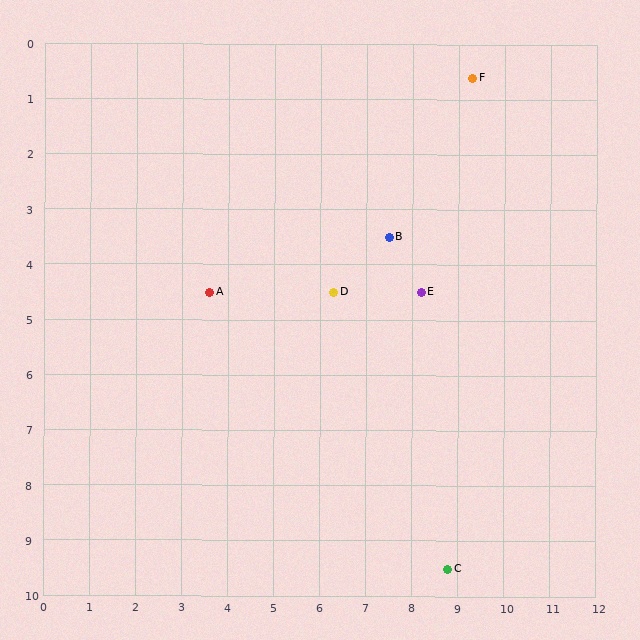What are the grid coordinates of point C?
Point C is at approximately (8.8, 9.5).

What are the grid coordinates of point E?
Point E is at approximately (8.2, 4.5).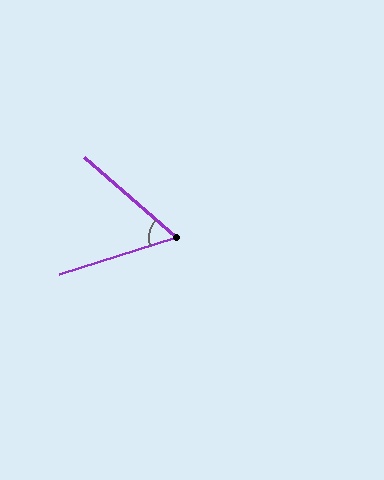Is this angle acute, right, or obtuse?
It is acute.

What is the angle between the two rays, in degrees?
Approximately 59 degrees.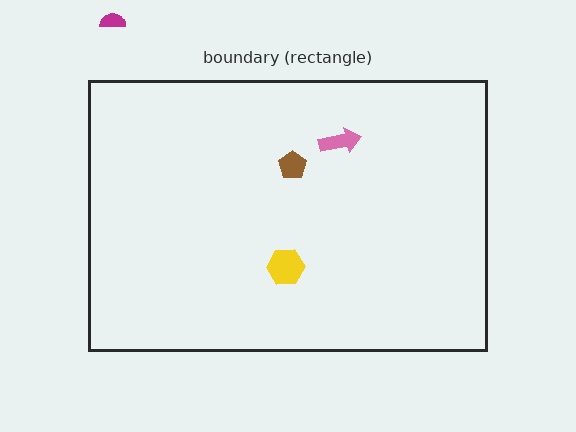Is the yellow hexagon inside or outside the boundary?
Inside.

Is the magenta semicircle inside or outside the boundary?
Outside.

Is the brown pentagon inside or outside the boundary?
Inside.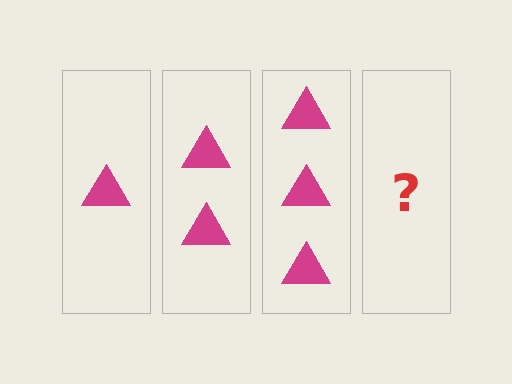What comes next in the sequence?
The next element should be 4 triangles.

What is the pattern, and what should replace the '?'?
The pattern is that each step adds one more triangle. The '?' should be 4 triangles.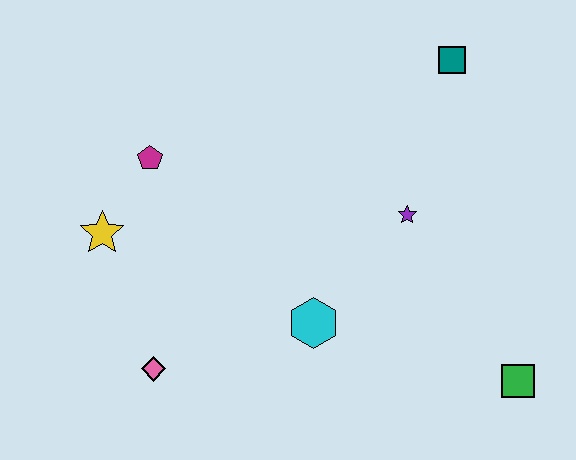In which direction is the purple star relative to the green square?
The purple star is above the green square.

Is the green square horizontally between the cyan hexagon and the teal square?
No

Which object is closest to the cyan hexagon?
The purple star is closest to the cyan hexagon.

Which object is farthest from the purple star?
The yellow star is farthest from the purple star.